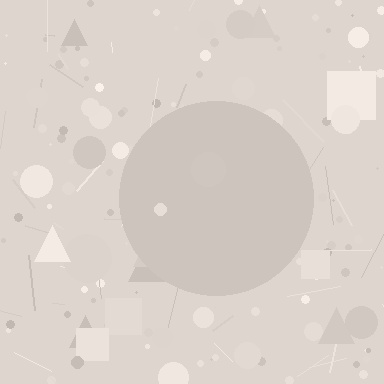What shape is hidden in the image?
A circle is hidden in the image.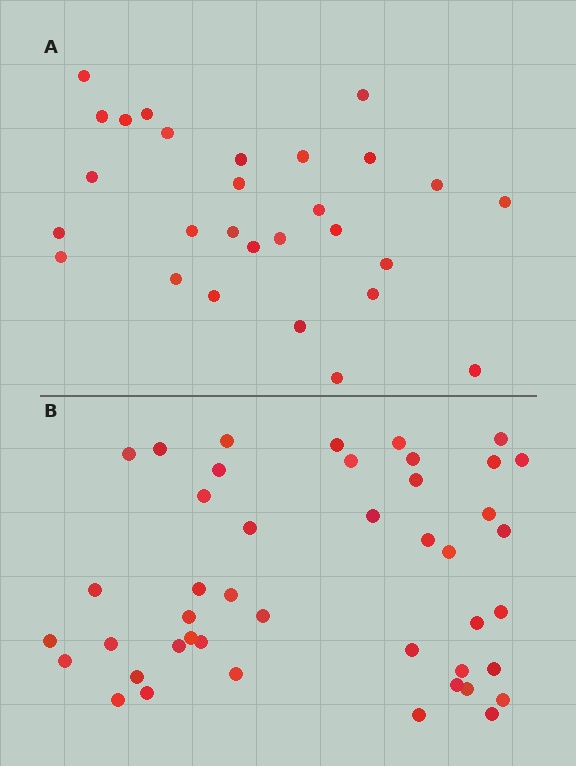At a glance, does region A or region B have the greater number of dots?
Region B (the bottom region) has more dots.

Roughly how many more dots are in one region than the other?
Region B has approximately 15 more dots than region A.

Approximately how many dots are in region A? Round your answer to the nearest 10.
About 30 dots. (The exact count is 28, which rounds to 30.)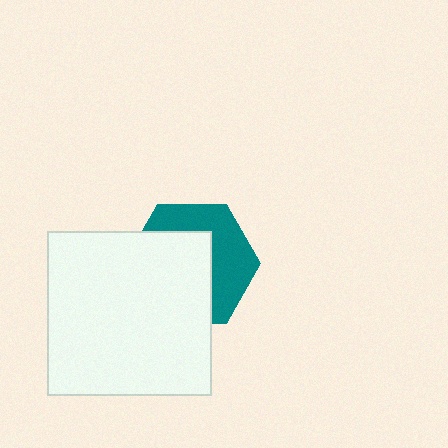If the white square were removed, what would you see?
You would see the complete teal hexagon.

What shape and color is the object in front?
The object in front is a white square.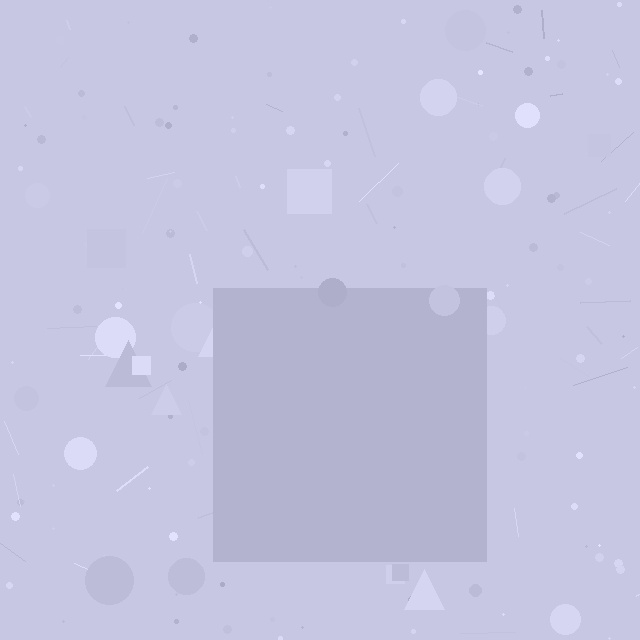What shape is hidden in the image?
A square is hidden in the image.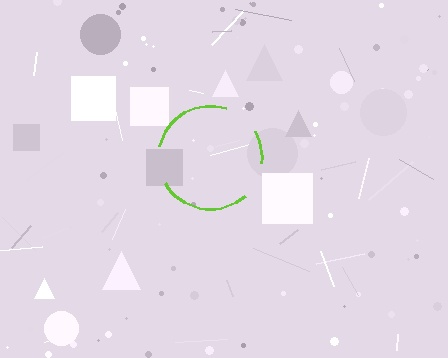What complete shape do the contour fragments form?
The contour fragments form a circle.